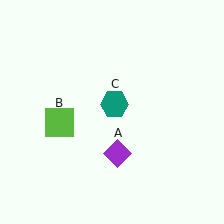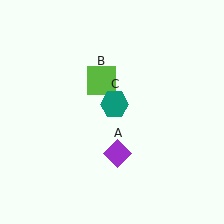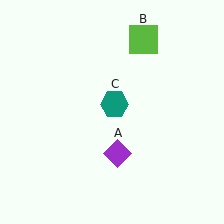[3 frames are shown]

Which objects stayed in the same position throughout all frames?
Purple diamond (object A) and teal hexagon (object C) remained stationary.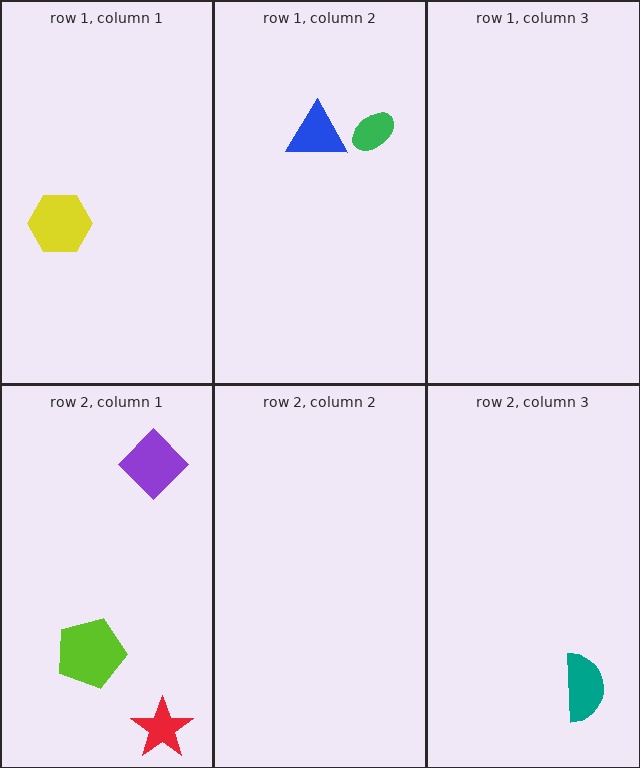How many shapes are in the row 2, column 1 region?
3.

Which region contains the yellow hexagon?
The row 1, column 1 region.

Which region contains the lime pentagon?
The row 2, column 1 region.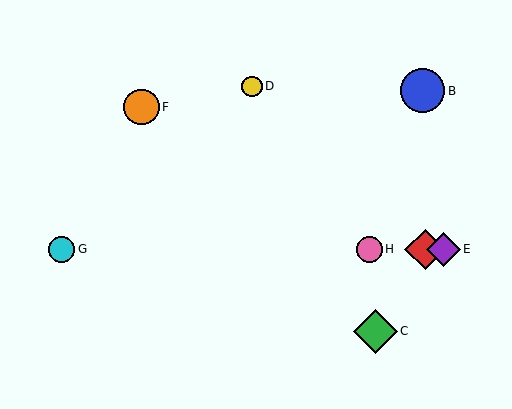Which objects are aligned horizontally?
Objects A, E, G, H are aligned horizontally.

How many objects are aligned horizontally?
4 objects (A, E, G, H) are aligned horizontally.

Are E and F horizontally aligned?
No, E is at y≈249 and F is at y≈107.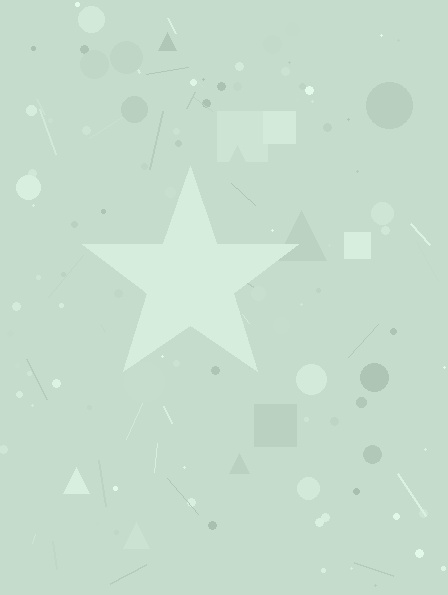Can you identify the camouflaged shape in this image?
The camouflaged shape is a star.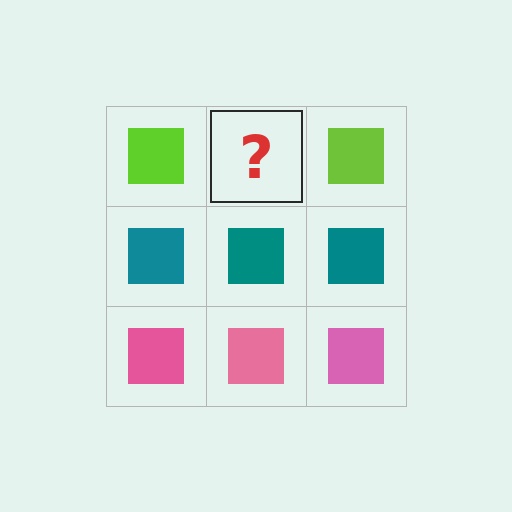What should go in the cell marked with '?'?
The missing cell should contain a lime square.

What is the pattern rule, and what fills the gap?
The rule is that each row has a consistent color. The gap should be filled with a lime square.